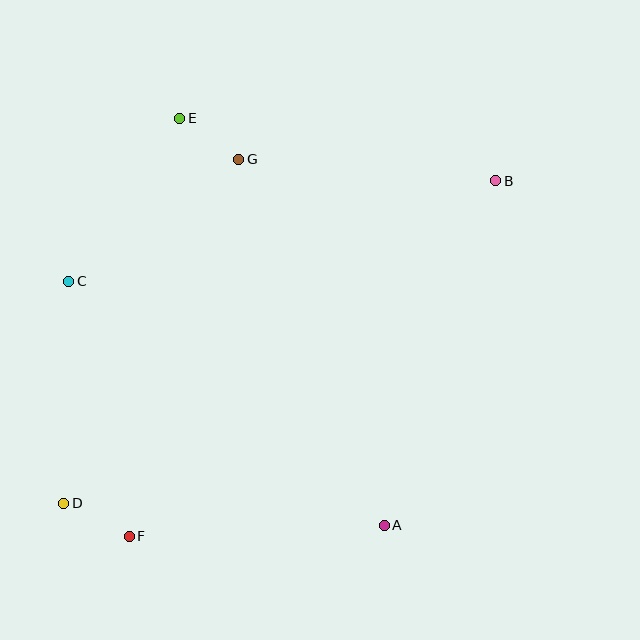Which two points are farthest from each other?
Points B and D are farthest from each other.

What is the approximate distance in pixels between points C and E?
The distance between C and E is approximately 198 pixels.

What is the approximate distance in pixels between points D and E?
The distance between D and E is approximately 402 pixels.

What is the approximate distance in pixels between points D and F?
The distance between D and F is approximately 73 pixels.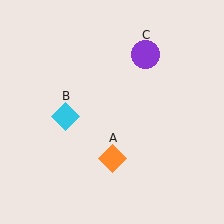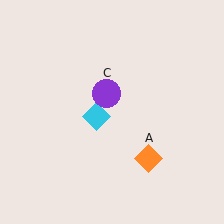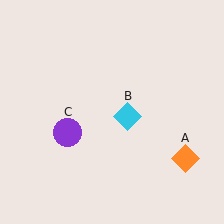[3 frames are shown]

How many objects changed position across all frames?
3 objects changed position: orange diamond (object A), cyan diamond (object B), purple circle (object C).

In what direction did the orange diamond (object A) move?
The orange diamond (object A) moved right.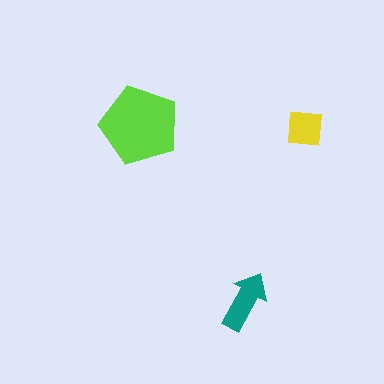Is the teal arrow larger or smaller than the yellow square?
Larger.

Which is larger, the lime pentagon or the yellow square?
The lime pentagon.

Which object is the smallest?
The yellow square.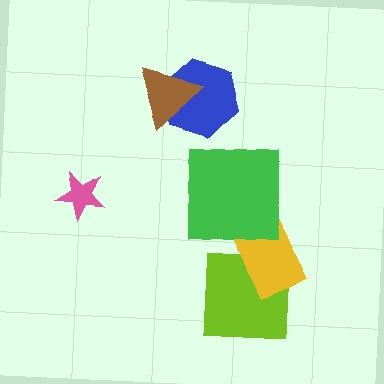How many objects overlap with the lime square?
1 object overlaps with the lime square.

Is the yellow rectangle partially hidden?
Yes, it is partially covered by another shape.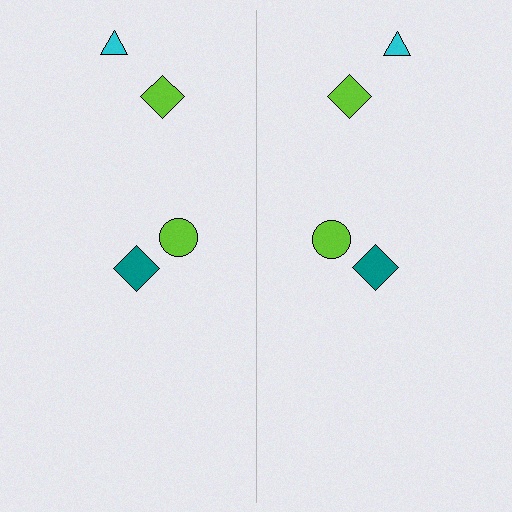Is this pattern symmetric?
Yes, this pattern has bilateral (reflection) symmetry.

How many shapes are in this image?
There are 8 shapes in this image.